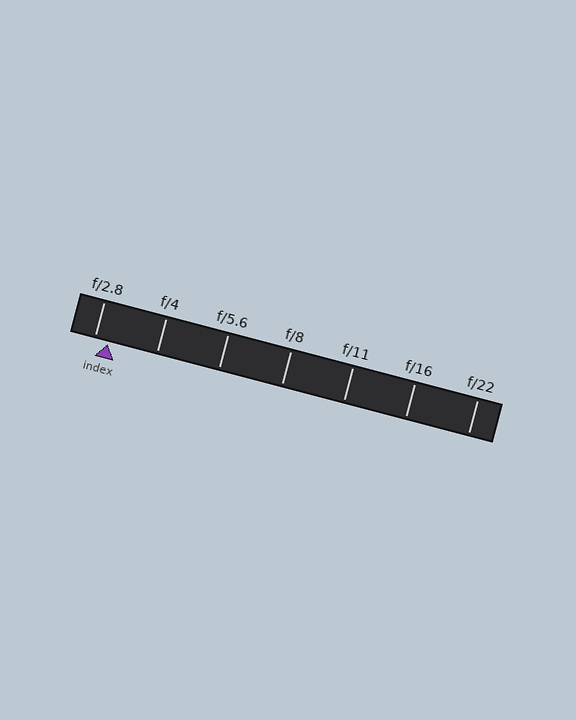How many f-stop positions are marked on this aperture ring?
There are 7 f-stop positions marked.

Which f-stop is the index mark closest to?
The index mark is closest to f/2.8.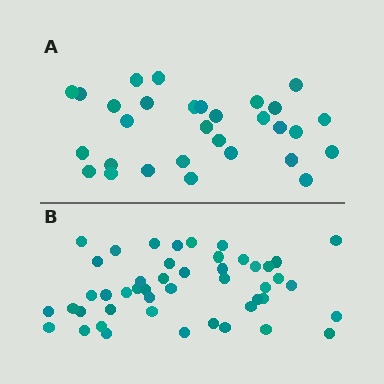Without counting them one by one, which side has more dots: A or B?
Region B (the bottom region) has more dots.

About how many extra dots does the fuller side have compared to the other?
Region B has approximately 15 more dots than region A.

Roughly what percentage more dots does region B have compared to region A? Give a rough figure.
About 55% more.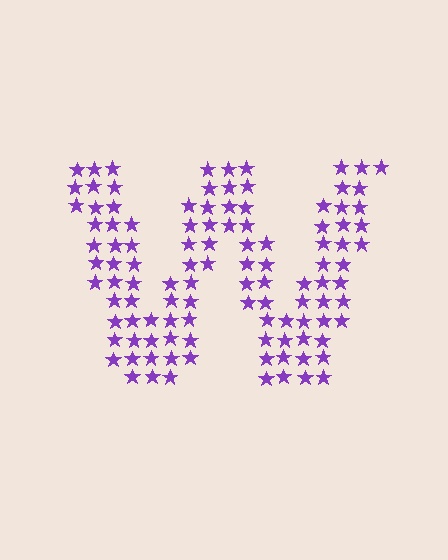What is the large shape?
The large shape is the letter W.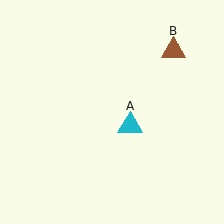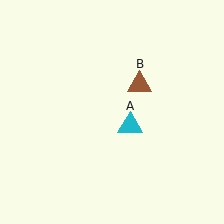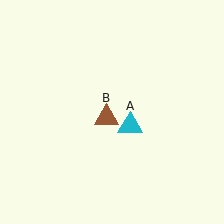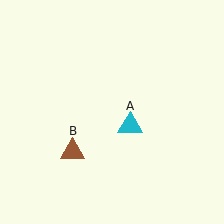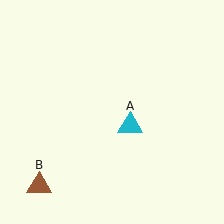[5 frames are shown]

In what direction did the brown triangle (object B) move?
The brown triangle (object B) moved down and to the left.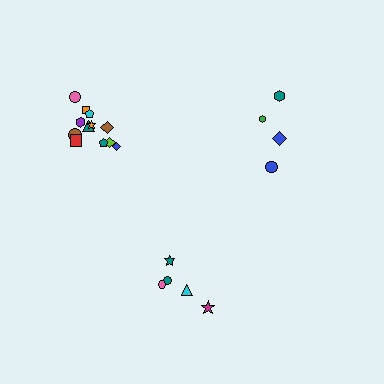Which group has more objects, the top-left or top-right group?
The top-left group.